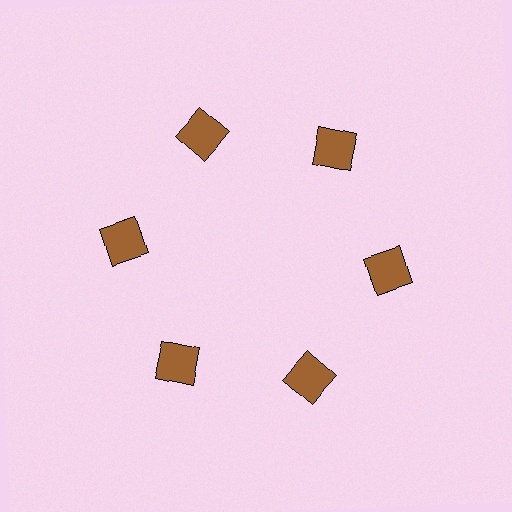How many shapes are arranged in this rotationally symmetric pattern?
There are 6 shapes, arranged in 6 groups of 1.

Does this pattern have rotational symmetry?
Yes, this pattern has 6-fold rotational symmetry. It looks the same after rotating 60 degrees around the center.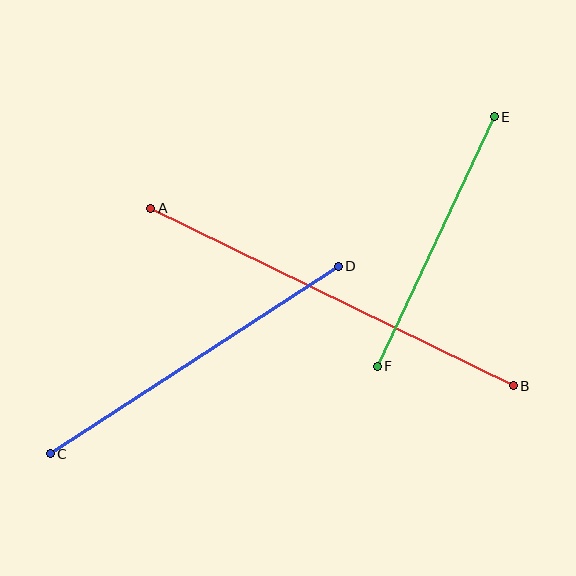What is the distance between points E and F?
The distance is approximately 276 pixels.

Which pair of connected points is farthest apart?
Points A and B are farthest apart.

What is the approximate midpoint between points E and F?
The midpoint is at approximately (436, 242) pixels.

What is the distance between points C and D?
The distance is approximately 344 pixels.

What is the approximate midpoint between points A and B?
The midpoint is at approximately (332, 297) pixels.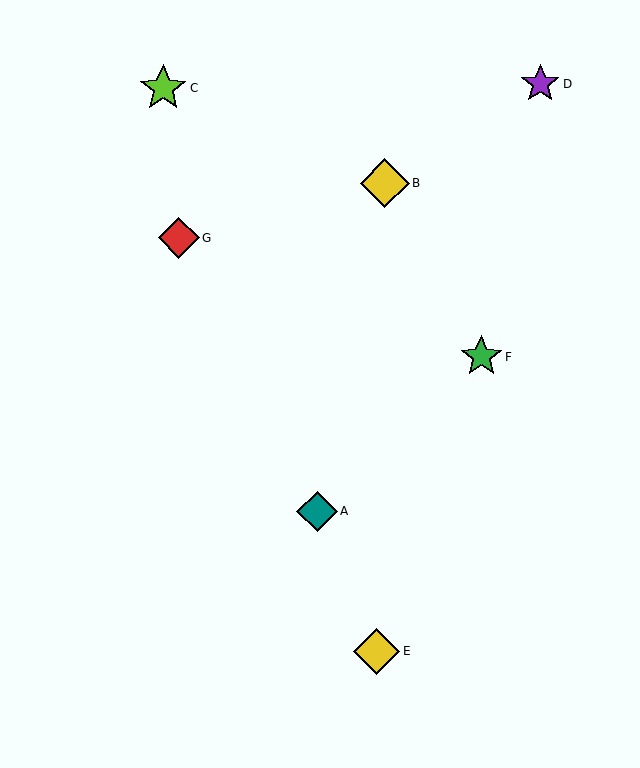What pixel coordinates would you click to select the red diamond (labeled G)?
Click at (179, 238) to select the red diamond G.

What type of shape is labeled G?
Shape G is a red diamond.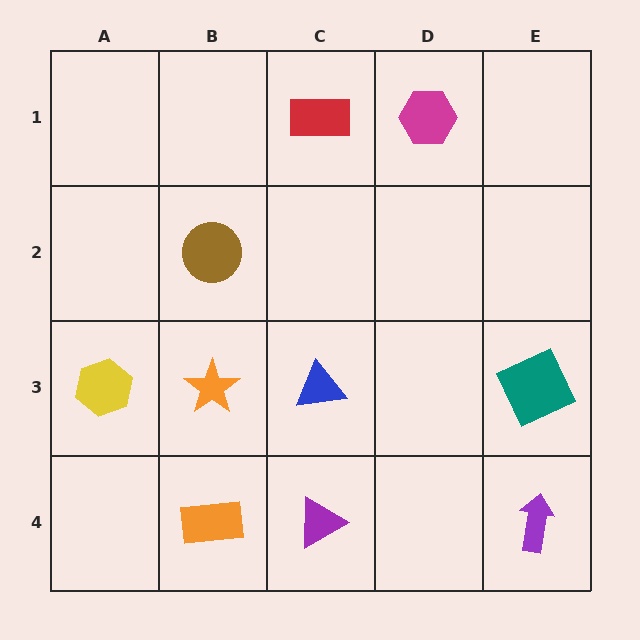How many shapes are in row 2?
1 shape.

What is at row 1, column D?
A magenta hexagon.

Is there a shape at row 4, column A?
No, that cell is empty.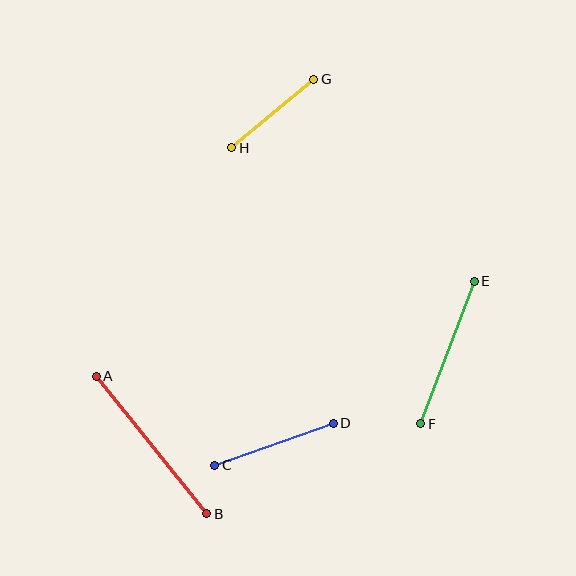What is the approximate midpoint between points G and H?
The midpoint is at approximately (273, 113) pixels.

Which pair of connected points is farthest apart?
Points A and B are farthest apart.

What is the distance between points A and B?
The distance is approximately 176 pixels.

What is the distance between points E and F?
The distance is approximately 152 pixels.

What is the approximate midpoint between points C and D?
The midpoint is at approximately (274, 444) pixels.